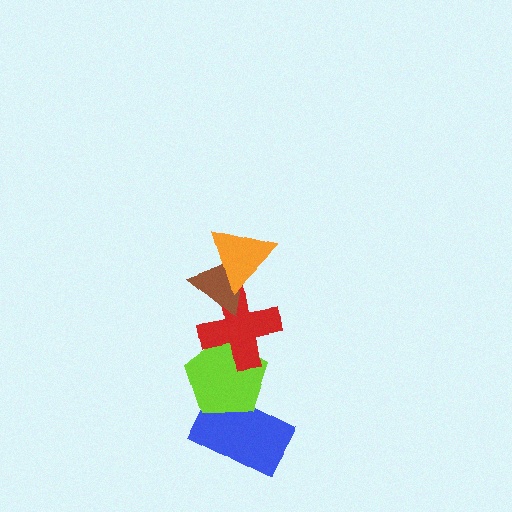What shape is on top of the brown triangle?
The orange triangle is on top of the brown triangle.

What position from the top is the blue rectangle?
The blue rectangle is 5th from the top.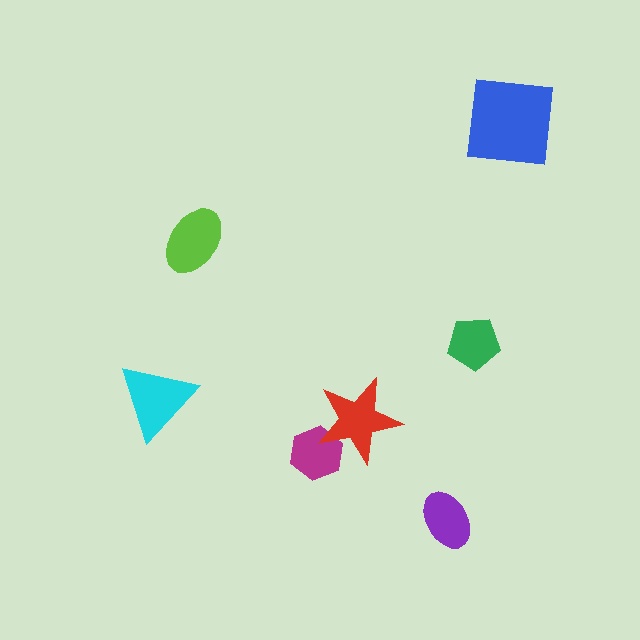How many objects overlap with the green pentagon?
0 objects overlap with the green pentagon.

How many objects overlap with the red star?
1 object overlaps with the red star.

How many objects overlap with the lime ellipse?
0 objects overlap with the lime ellipse.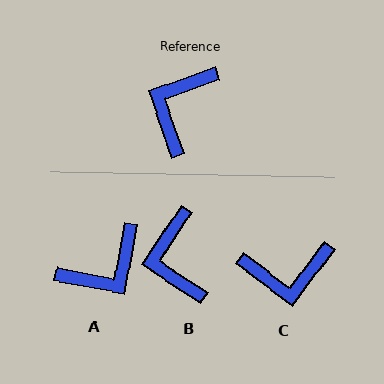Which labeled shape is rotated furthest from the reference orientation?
A, about 149 degrees away.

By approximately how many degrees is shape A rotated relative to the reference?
Approximately 149 degrees counter-clockwise.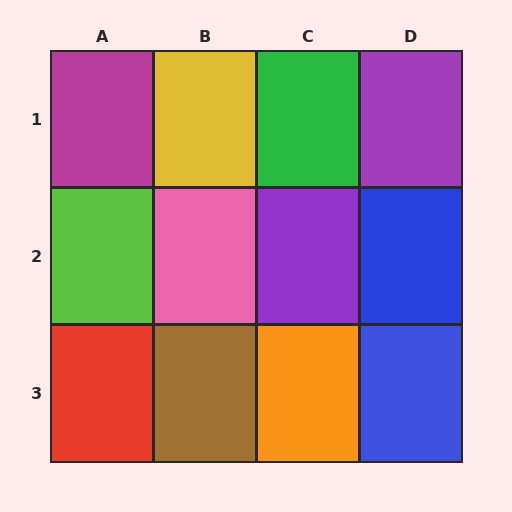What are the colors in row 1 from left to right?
Magenta, yellow, green, purple.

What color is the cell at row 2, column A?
Lime.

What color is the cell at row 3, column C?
Orange.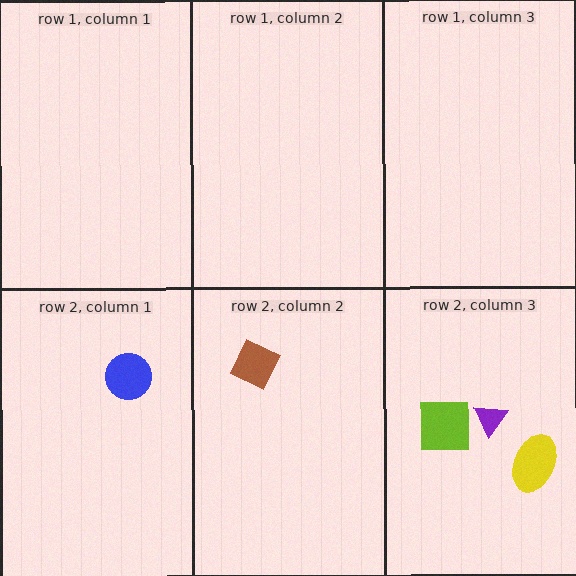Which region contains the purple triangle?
The row 2, column 3 region.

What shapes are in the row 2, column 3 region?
The purple triangle, the lime square, the yellow ellipse.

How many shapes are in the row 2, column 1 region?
1.